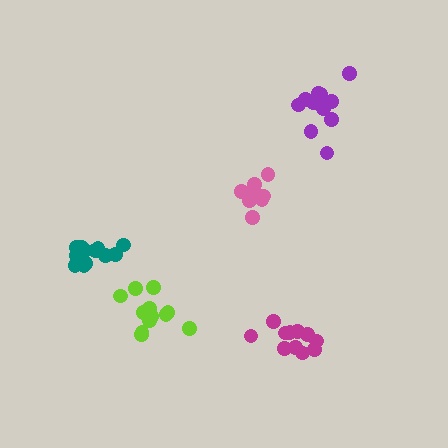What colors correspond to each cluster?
The clusters are colored: lime, pink, purple, teal, magenta.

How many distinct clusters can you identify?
There are 5 distinct clusters.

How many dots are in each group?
Group 1: 12 dots, Group 2: 10 dots, Group 3: 12 dots, Group 4: 12 dots, Group 5: 11 dots (57 total).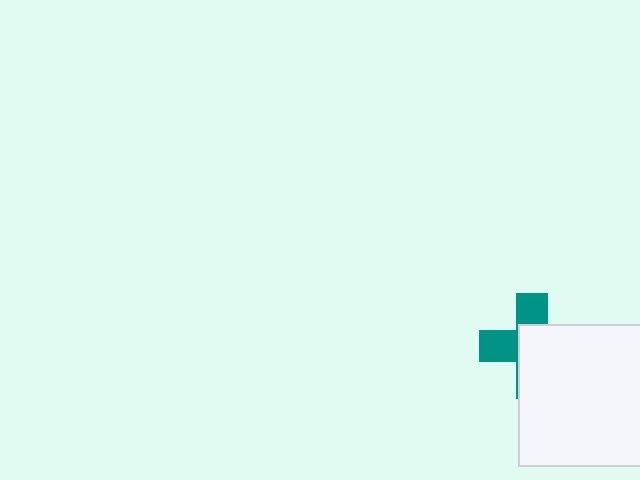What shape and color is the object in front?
The object in front is a white rectangle.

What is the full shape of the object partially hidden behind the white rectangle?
The partially hidden object is a teal cross.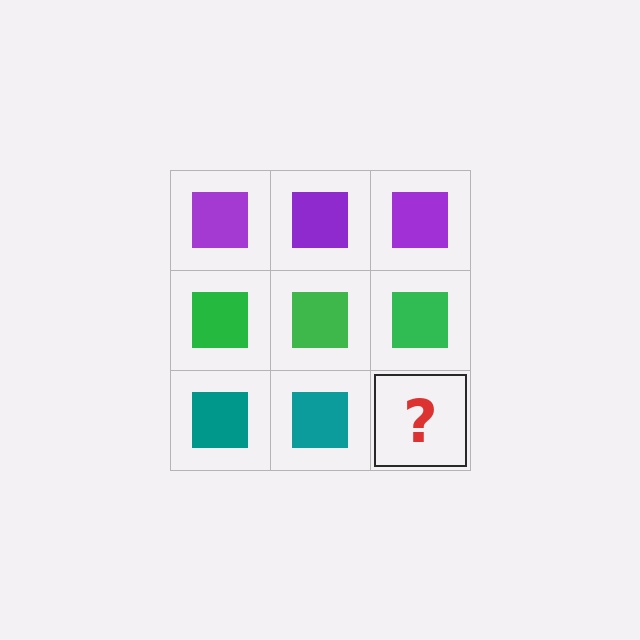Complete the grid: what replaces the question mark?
The question mark should be replaced with a teal square.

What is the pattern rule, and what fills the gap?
The rule is that each row has a consistent color. The gap should be filled with a teal square.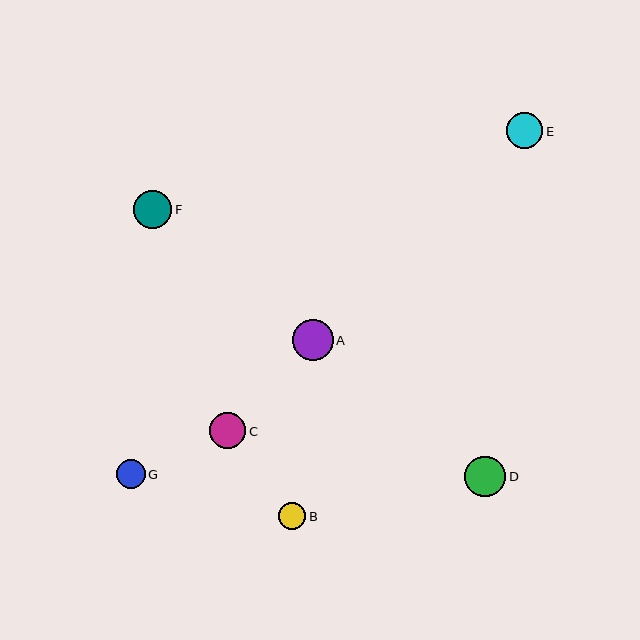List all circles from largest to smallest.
From largest to smallest: D, A, F, C, E, G, B.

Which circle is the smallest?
Circle B is the smallest with a size of approximately 27 pixels.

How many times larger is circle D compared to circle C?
Circle D is approximately 1.1 times the size of circle C.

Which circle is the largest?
Circle D is the largest with a size of approximately 41 pixels.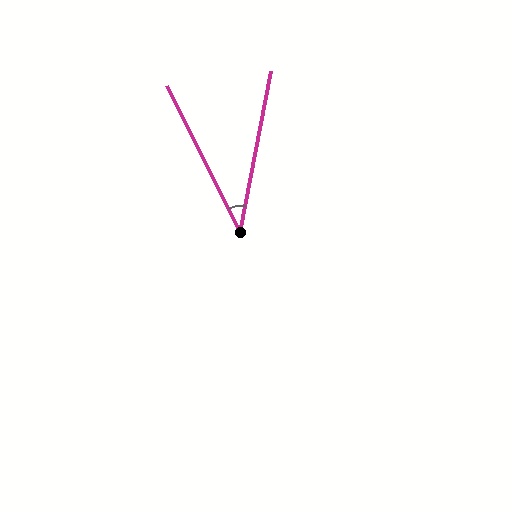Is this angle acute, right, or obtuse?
It is acute.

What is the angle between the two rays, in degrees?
Approximately 37 degrees.